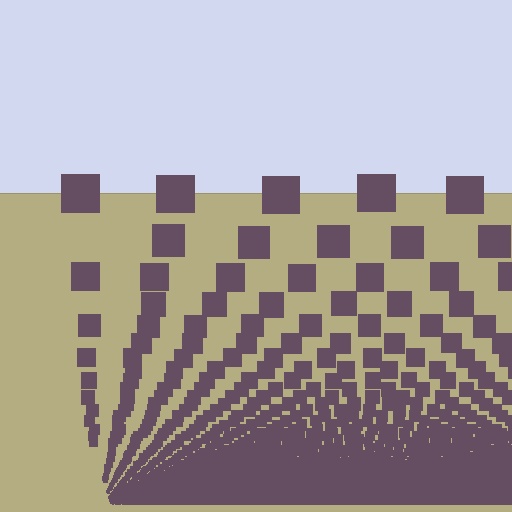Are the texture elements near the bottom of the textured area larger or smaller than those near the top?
Smaller. The gradient is inverted — elements near the bottom are smaller and denser.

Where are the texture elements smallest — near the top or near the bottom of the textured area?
Near the bottom.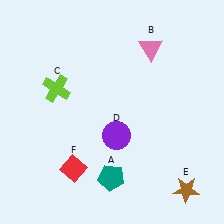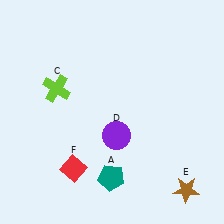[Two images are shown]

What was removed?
The pink triangle (B) was removed in Image 2.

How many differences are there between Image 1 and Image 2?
There is 1 difference between the two images.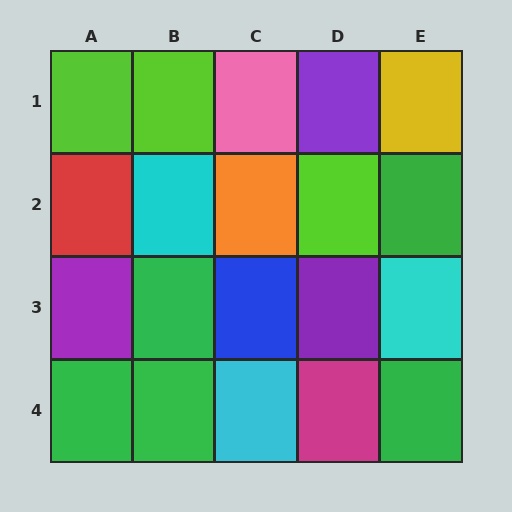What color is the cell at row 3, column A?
Purple.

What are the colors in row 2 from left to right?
Red, cyan, orange, lime, green.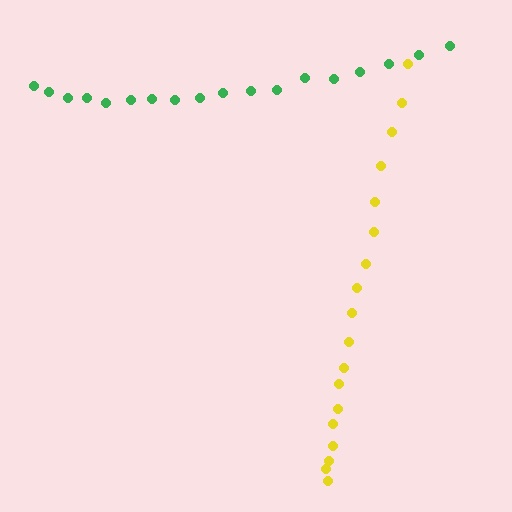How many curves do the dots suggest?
There are 2 distinct paths.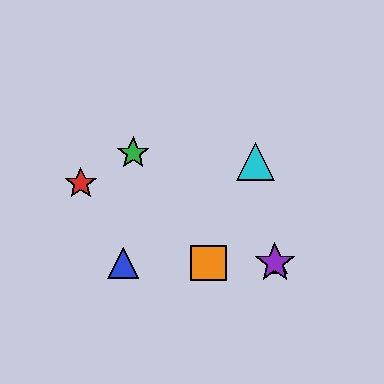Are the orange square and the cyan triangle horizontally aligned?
No, the orange square is at y≈263 and the cyan triangle is at y≈162.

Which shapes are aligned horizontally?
The blue triangle, the yellow triangle, the purple star, the orange square are aligned horizontally.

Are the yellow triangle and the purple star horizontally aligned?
Yes, both are at y≈263.